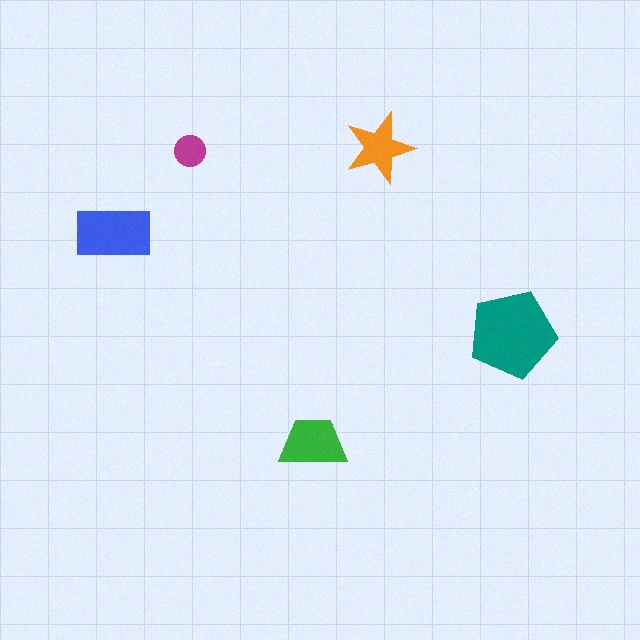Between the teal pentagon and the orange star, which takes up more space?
The teal pentagon.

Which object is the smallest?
The magenta circle.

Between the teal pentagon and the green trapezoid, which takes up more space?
The teal pentagon.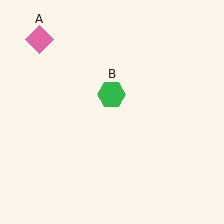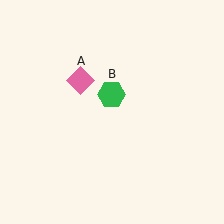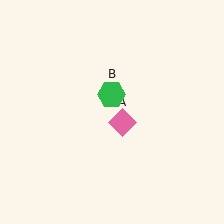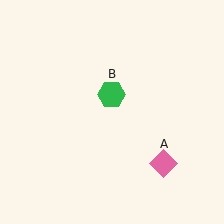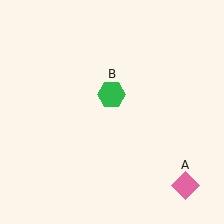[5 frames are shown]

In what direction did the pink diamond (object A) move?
The pink diamond (object A) moved down and to the right.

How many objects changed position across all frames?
1 object changed position: pink diamond (object A).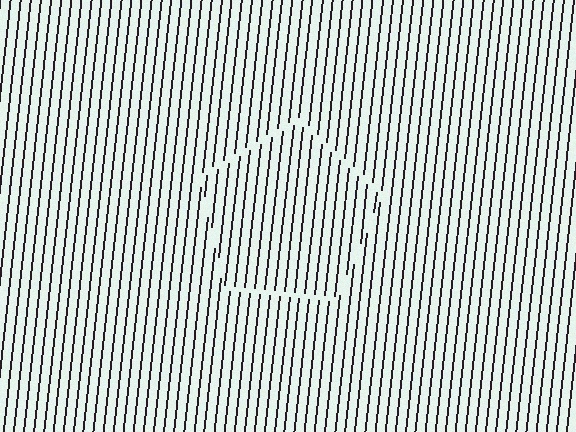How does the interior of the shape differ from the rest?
The interior of the shape contains the same grating, shifted by half a period — the contour is defined by the phase discontinuity where line-ends from the inner and outer gratings abut.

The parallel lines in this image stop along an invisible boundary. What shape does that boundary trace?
An illusory pentagon. The interior of the shape contains the same grating, shifted by half a period — the contour is defined by the phase discontinuity where line-ends from the inner and outer gratings abut.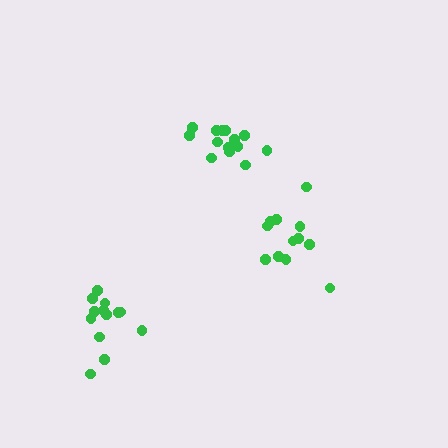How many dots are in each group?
Group 1: 14 dots, Group 2: 13 dots, Group 3: 13 dots (40 total).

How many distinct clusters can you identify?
There are 3 distinct clusters.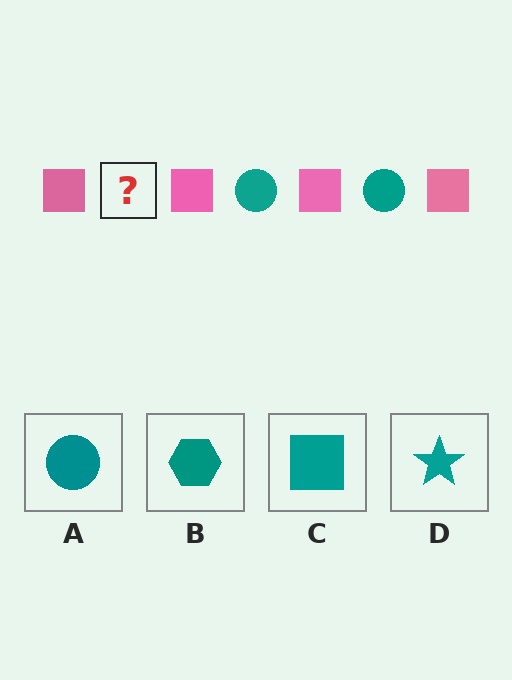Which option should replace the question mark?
Option A.